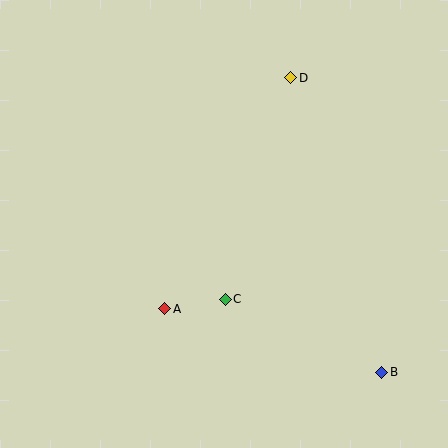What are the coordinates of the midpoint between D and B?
The midpoint between D and B is at (336, 225).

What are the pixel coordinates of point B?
Point B is at (382, 372).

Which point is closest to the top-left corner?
Point D is closest to the top-left corner.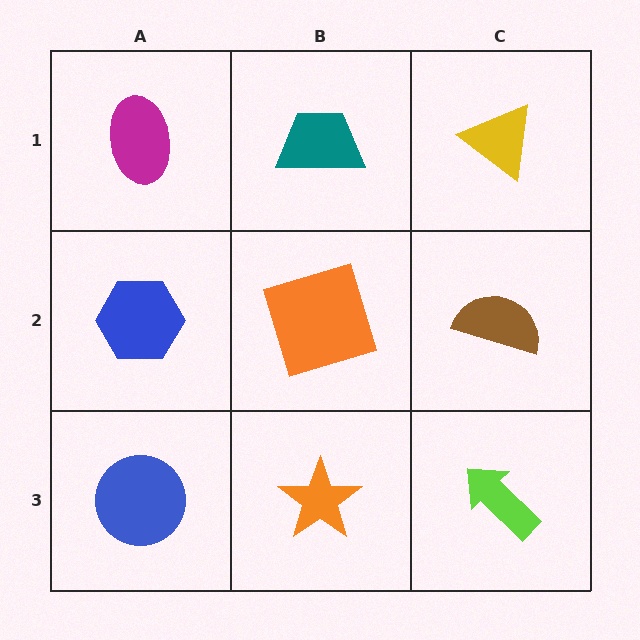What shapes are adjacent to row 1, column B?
An orange square (row 2, column B), a magenta ellipse (row 1, column A), a yellow triangle (row 1, column C).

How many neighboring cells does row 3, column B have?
3.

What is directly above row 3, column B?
An orange square.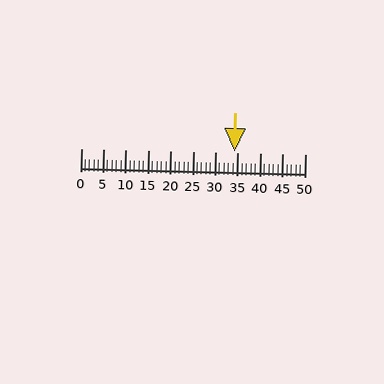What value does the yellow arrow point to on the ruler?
The yellow arrow points to approximately 34.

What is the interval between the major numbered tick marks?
The major tick marks are spaced 5 units apart.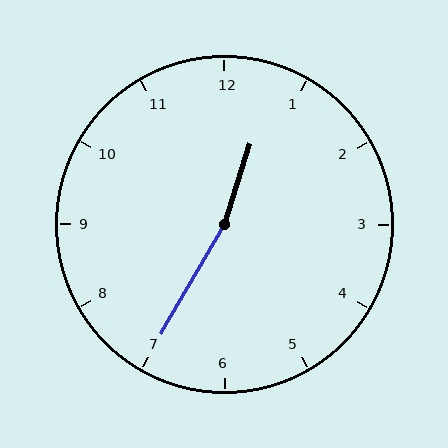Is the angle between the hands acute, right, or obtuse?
It is obtuse.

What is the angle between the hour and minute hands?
Approximately 168 degrees.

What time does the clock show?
12:35.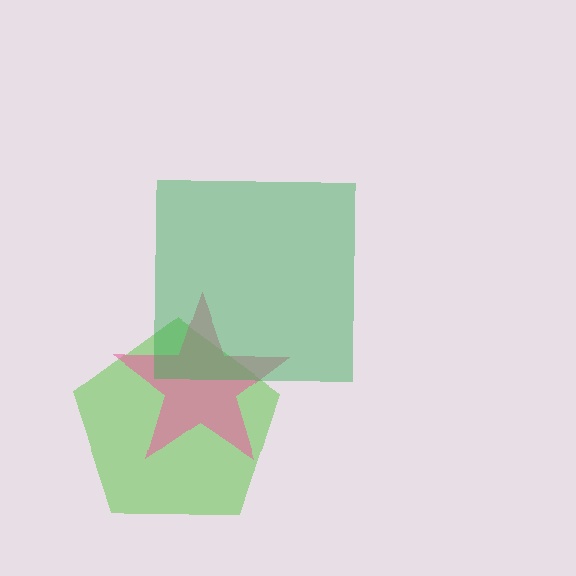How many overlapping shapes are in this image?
There are 3 overlapping shapes in the image.